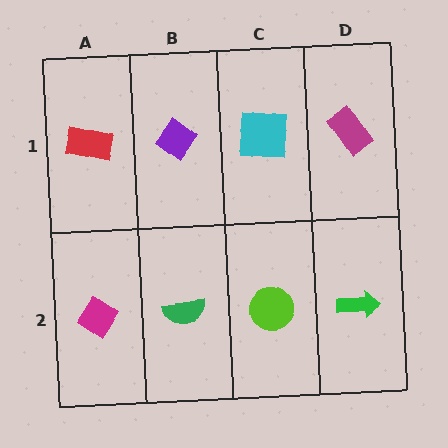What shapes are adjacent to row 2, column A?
A red rectangle (row 1, column A), a green semicircle (row 2, column B).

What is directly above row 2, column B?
A purple diamond.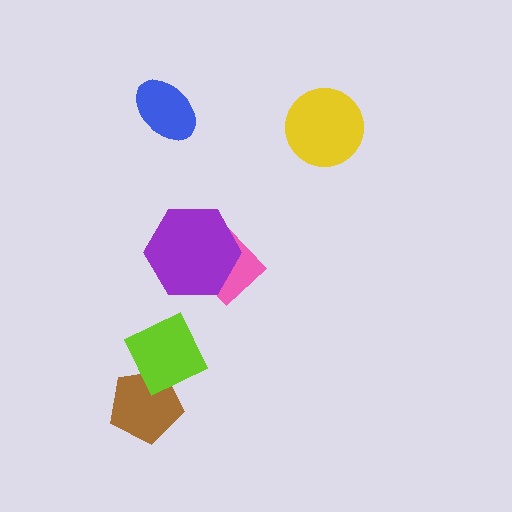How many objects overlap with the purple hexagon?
1 object overlaps with the purple hexagon.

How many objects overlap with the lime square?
1 object overlaps with the lime square.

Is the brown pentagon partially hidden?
Yes, it is partially covered by another shape.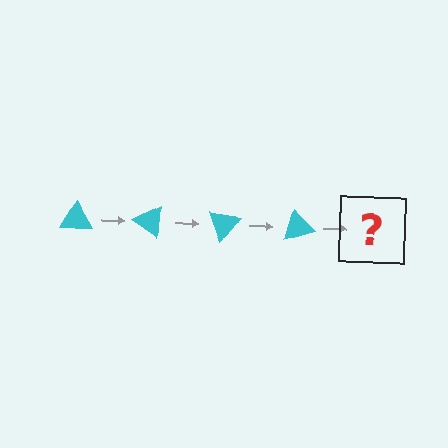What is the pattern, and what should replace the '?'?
The pattern is that the triangle rotates 35 degrees each step. The '?' should be a cyan triangle rotated 140 degrees.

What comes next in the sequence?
The next element should be a cyan triangle rotated 140 degrees.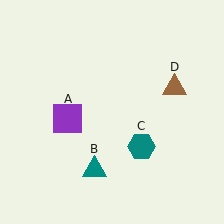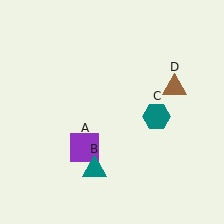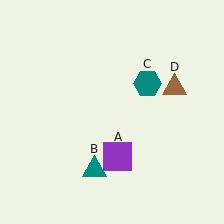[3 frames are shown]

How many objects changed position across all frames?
2 objects changed position: purple square (object A), teal hexagon (object C).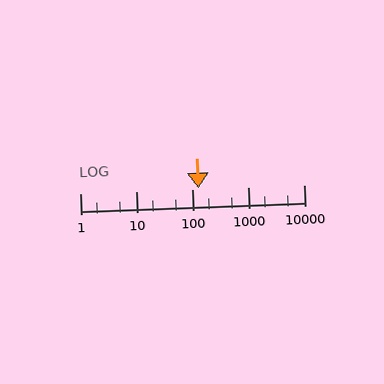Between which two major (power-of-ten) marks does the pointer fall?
The pointer is between 100 and 1000.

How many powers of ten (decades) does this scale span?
The scale spans 4 decades, from 1 to 10000.